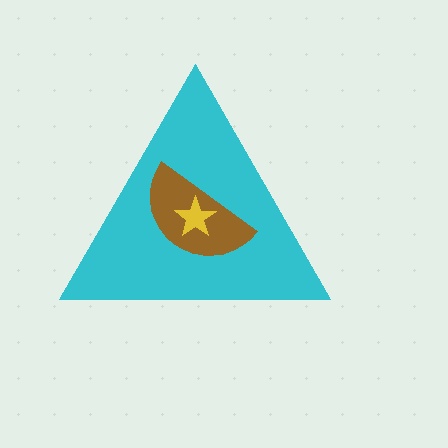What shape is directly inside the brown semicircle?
The yellow star.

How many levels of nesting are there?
3.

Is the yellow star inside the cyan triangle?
Yes.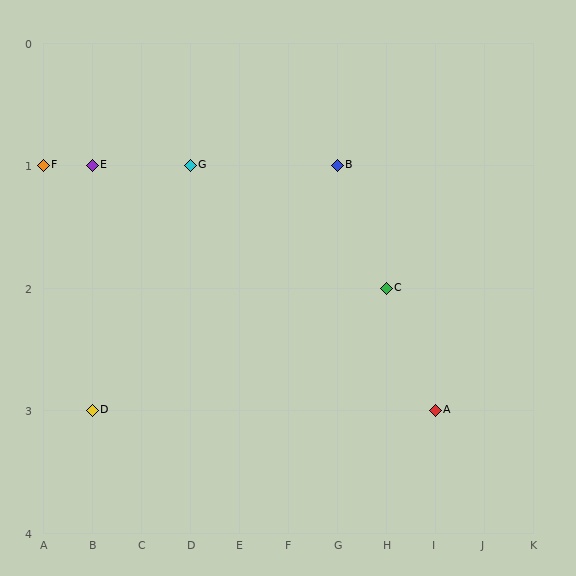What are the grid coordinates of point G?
Point G is at grid coordinates (D, 1).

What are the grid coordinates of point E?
Point E is at grid coordinates (B, 1).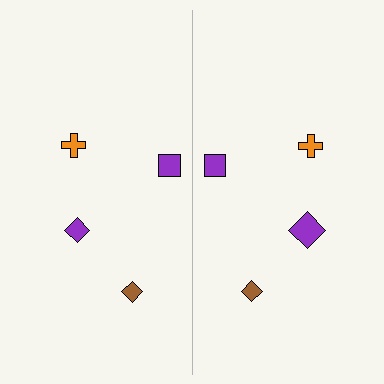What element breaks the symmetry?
The purple diamond on the right side has a different size than its mirror counterpart.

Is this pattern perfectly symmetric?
No, the pattern is not perfectly symmetric. The purple diamond on the right side has a different size than its mirror counterpart.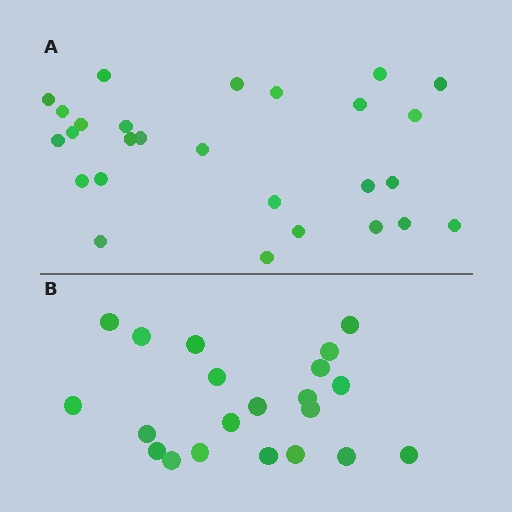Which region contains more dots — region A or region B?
Region A (the top region) has more dots.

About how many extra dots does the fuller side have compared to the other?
Region A has about 6 more dots than region B.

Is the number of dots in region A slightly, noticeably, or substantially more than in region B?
Region A has noticeably more, but not dramatically so. The ratio is roughly 1.3 to 1.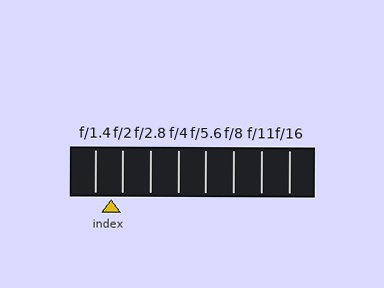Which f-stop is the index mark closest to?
The index mark is closest to f/2.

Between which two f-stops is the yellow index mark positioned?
The index mark is between f/1.4 and f/2.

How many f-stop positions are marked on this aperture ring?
There are 8 f-stop positions marked.